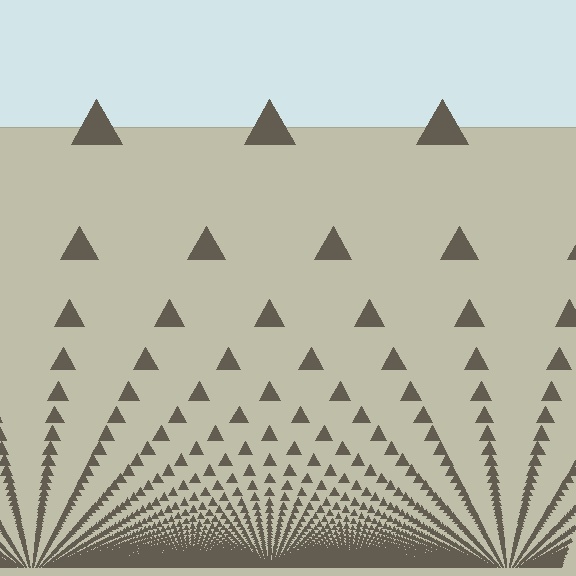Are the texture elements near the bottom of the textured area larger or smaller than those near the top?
Smaller. The gradient is inverted — elements near the bottom are smaller and denser.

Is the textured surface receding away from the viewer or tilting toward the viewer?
The surface appears to tilt toward the viewer. Texture elements get larger and sparser toward the top.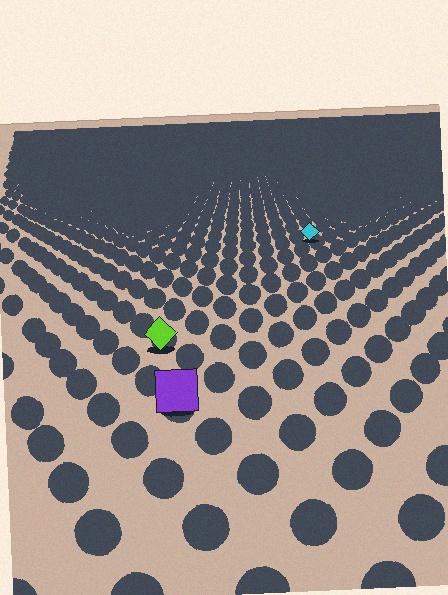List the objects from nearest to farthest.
From nearest to farthest: the purple square, the lime diamond, the cyan diamond.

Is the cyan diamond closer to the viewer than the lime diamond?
No. The lime diamond is closer — you can tell from the texture gradient: the ground texture is coarser near it.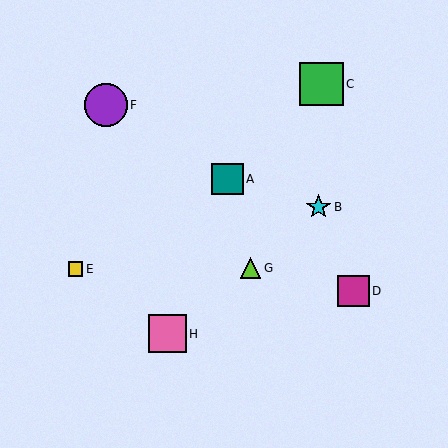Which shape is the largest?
The green square (labeled C) is the largest.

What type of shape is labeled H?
Shape H is a pink square.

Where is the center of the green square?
The center of the green square is at (321, 84).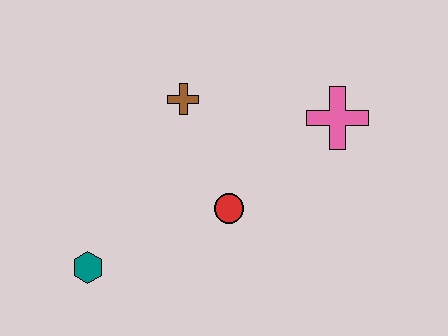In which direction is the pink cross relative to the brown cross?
The pink cross is to the right of the brown cross.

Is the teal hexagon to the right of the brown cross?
No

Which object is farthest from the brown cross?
The teal hexagon is farthest from the brown cross.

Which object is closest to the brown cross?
The red circle is closest to the brown cross.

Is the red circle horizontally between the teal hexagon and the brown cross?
No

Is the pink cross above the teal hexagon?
Yes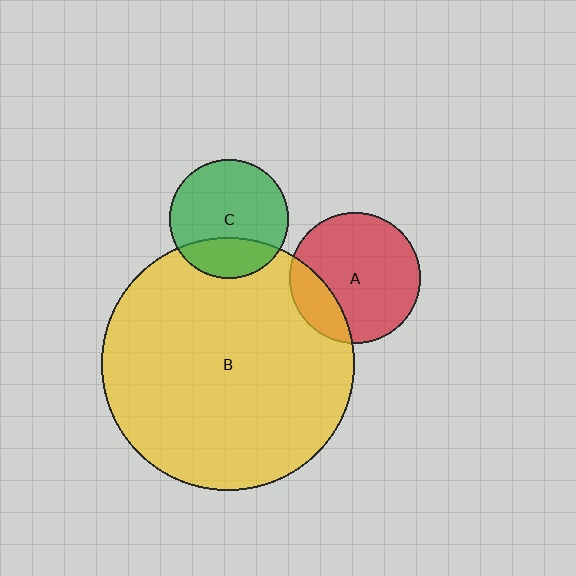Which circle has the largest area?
Circle B (yellow).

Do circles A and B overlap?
Yes.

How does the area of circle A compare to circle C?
Approximately 1.2 times.